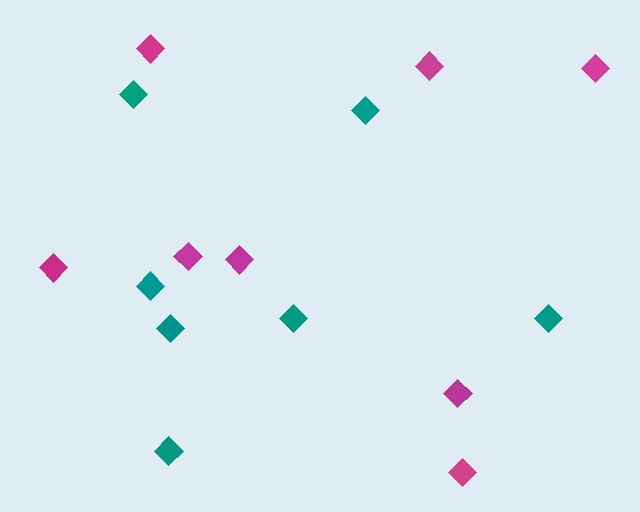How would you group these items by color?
There are 2 groups: one group of magenta diamonds (8) and one group of teal diamonds (7).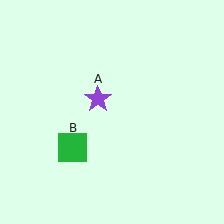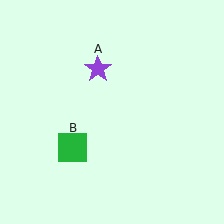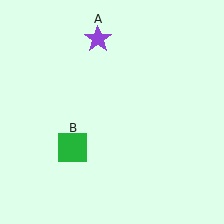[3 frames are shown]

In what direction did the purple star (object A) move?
The purple star (object A) moved up.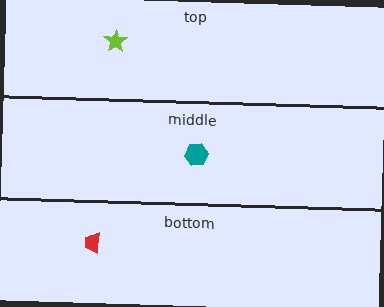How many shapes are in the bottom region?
1.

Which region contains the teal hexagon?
The middle region.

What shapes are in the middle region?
The teal hexagon.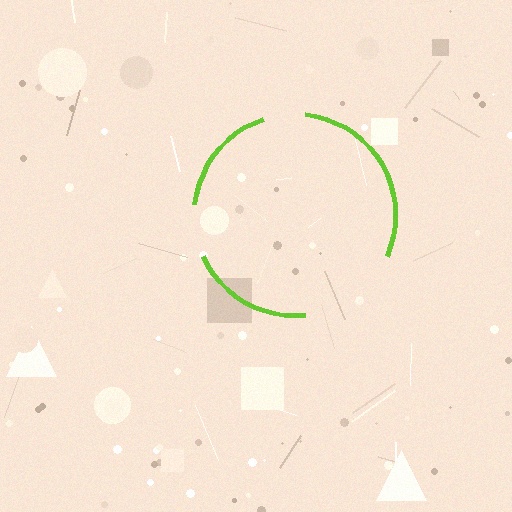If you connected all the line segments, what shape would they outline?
They would outline a circle.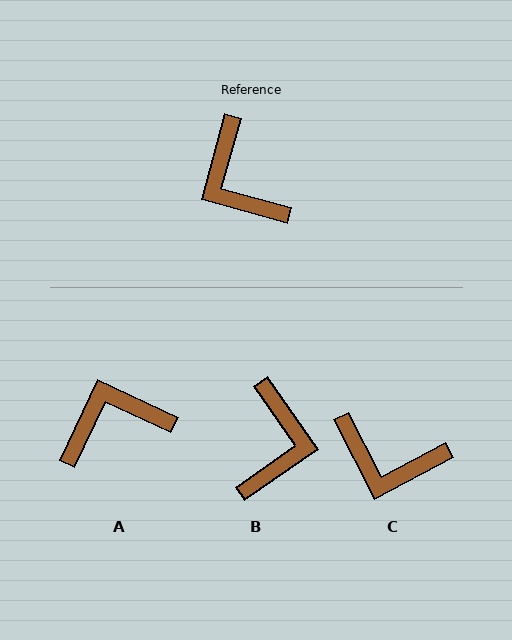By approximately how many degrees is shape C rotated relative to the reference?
Approximately 43 degrees counter-clockwise.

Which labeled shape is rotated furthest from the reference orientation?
B, about 141 degrees away.